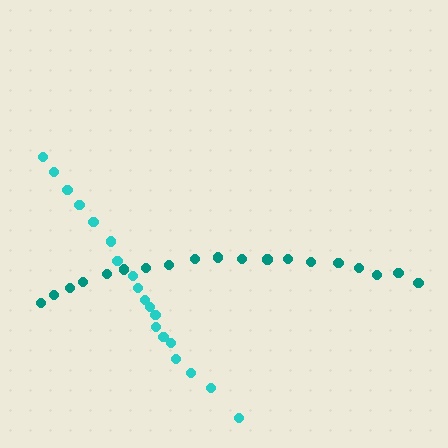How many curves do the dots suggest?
There are 2 distinct paths.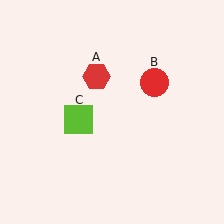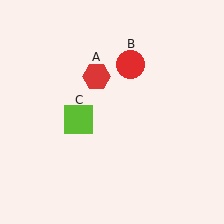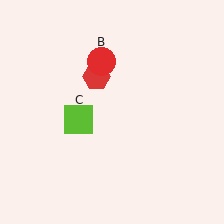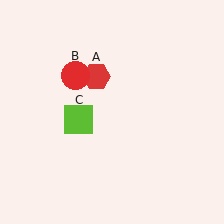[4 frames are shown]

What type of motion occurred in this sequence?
The red circle (object B) rotated counterclockwise around the center of the scene.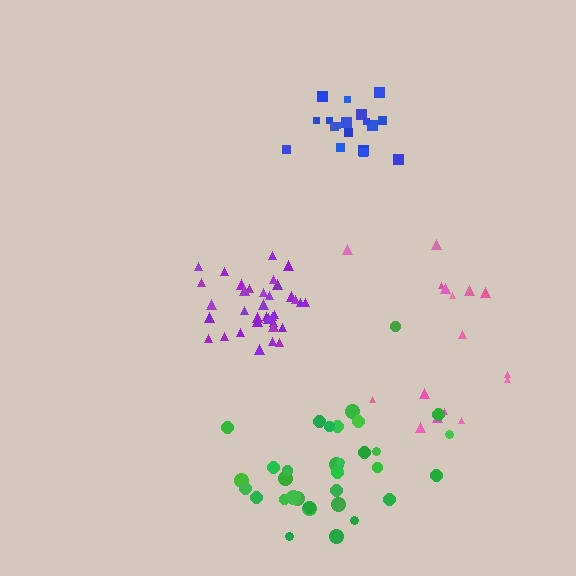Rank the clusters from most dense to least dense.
purple, blue, green, pink.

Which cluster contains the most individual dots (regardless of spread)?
Purple (35).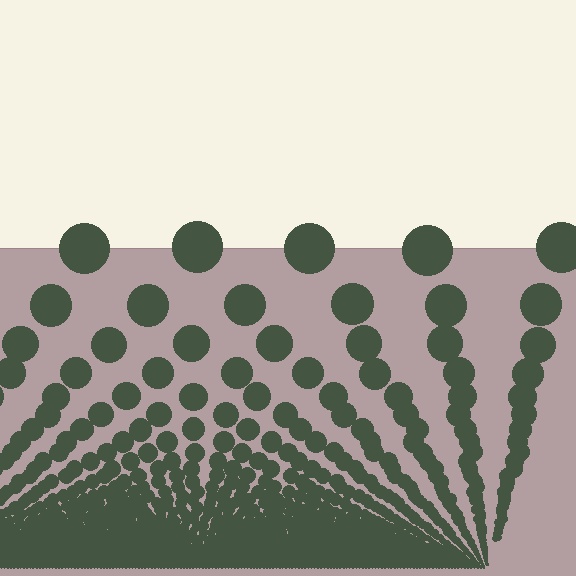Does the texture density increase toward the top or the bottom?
Density increases toward the bottom.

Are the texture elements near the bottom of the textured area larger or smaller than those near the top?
Smaller. The gradient is inverted — elements near the bottom are smaller and denser.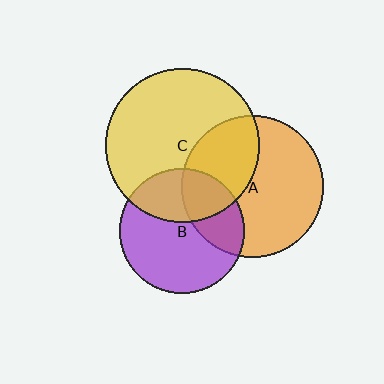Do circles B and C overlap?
Yes.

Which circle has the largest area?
Circle C (yellow).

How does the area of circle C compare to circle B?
Approximately 1.5 times.